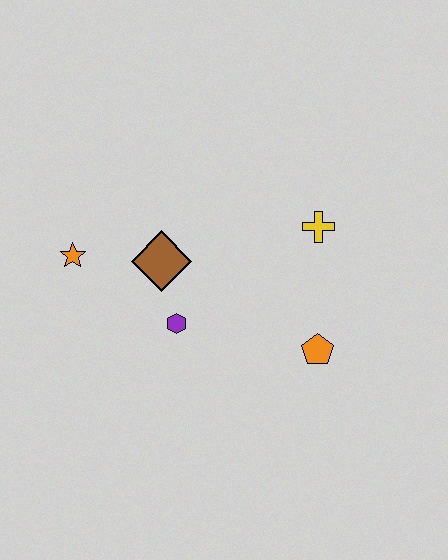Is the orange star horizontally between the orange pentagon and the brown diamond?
No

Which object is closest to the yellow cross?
The orange pentagon is closest to the yellow cross.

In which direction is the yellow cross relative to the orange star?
The yellow cross is to the right of the orange star.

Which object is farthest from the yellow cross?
The orange star is farthest from the yellow cross.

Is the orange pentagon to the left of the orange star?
No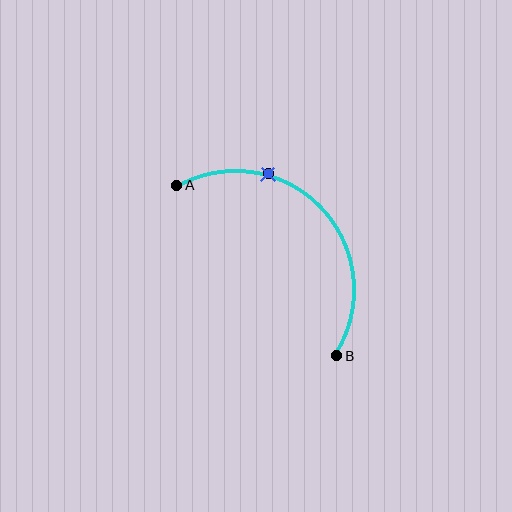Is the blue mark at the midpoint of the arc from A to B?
No. The blue mark lies on the arc but is closer to endpoint A. The arc midpoint would be at the point on the curve equidistant along the arc from both A and B.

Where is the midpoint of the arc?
The arc midpoint is the point on the curve farthest from the straight line joining A and B. It sits above and to the right of that line.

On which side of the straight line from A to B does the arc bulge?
The arc bulges above and to the right of the straight line connecting A and B.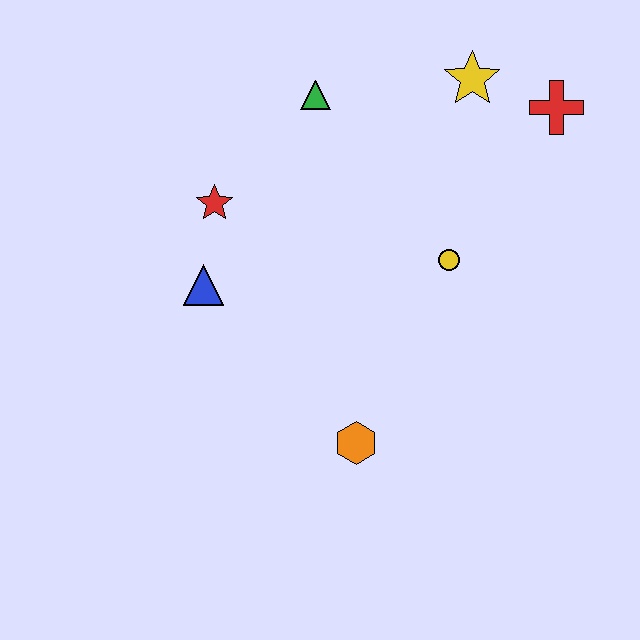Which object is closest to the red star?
The blue triangle is closest to the red star.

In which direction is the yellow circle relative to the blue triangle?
The yellow circle is to the right of the blue triangle.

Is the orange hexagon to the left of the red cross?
Yes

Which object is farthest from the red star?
The red cross is farthest from the red star.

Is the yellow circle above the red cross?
No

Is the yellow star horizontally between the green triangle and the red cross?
Yes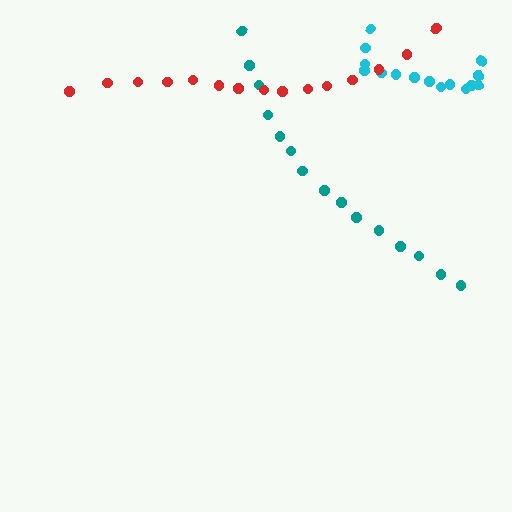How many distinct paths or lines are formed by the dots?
There are 3 distinct paths.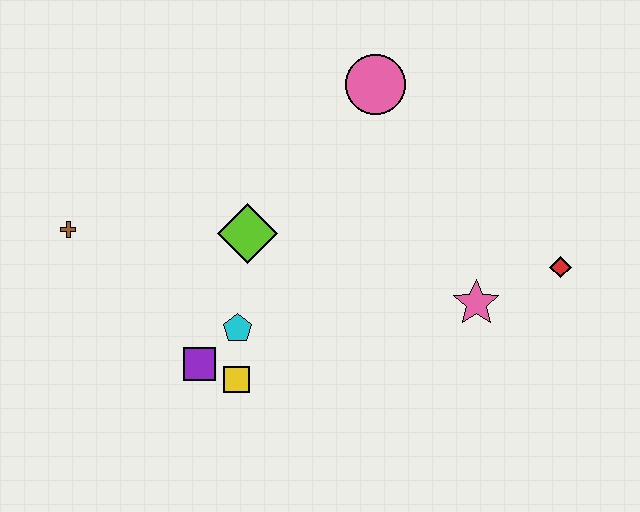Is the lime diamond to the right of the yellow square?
Yes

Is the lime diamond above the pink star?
Yes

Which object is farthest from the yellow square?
The red diamond is farthest from the yellow square.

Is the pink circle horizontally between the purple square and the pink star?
Yes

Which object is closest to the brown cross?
The lime diamond is closest to the brown cross.